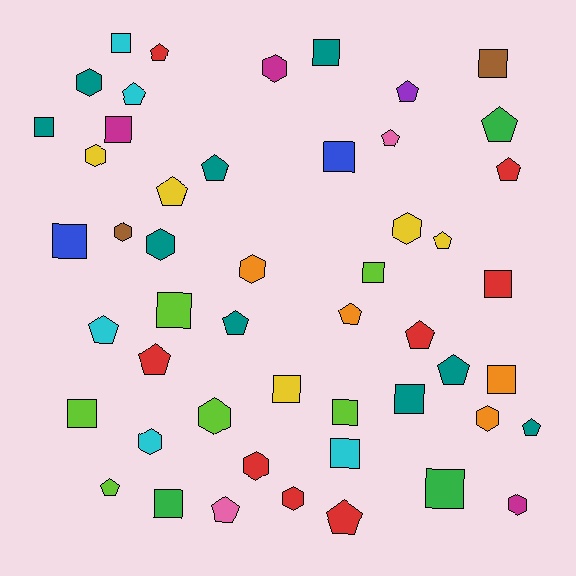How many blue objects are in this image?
There are 2 blue objects.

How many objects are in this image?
There are 50 objects.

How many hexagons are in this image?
There are 13 hexagons.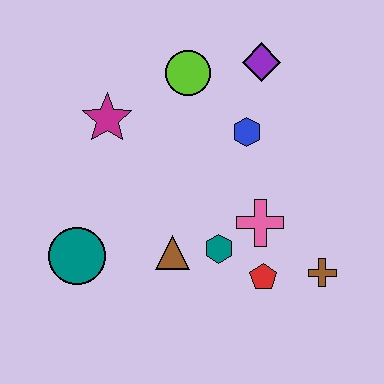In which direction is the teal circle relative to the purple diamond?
The teal circle is below the purple diamond.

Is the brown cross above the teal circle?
No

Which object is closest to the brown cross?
The red pentagon is closest to the brown cross.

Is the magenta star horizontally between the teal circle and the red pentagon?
Yes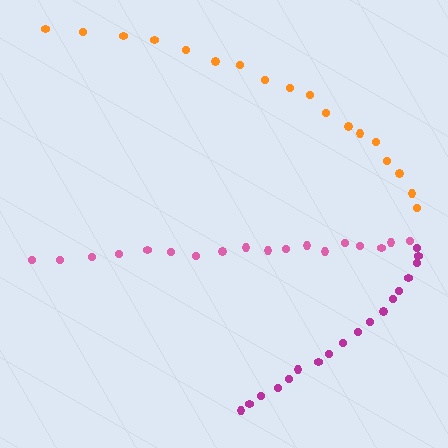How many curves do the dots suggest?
There are 3 distinct paths.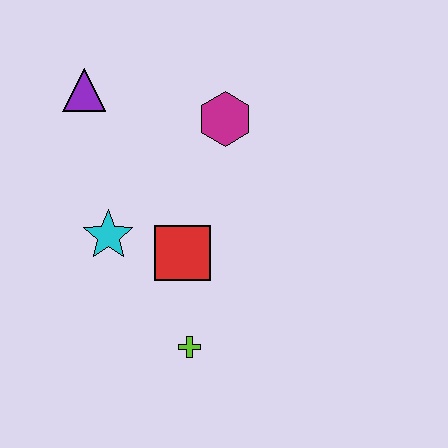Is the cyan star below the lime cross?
No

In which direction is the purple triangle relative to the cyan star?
The purple triangle is above the cyan star.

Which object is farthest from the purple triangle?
The lime cross is farthest from the purple triangle.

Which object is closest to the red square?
The cyan star is closest to the red square.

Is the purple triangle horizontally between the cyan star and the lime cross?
No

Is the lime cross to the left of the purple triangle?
No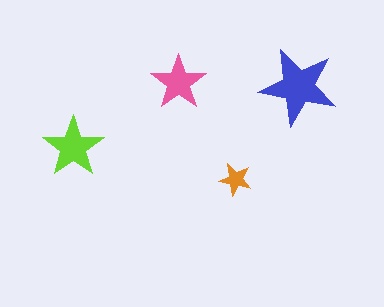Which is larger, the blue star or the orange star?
The blue one.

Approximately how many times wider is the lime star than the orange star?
About 2 times wider.